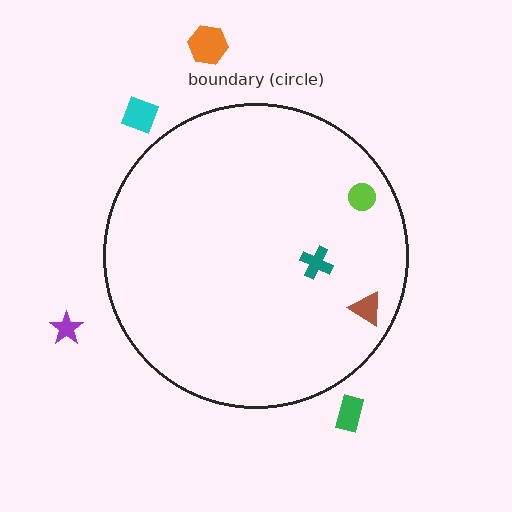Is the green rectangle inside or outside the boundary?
Outside.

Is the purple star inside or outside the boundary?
Outside.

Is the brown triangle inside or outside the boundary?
Inside.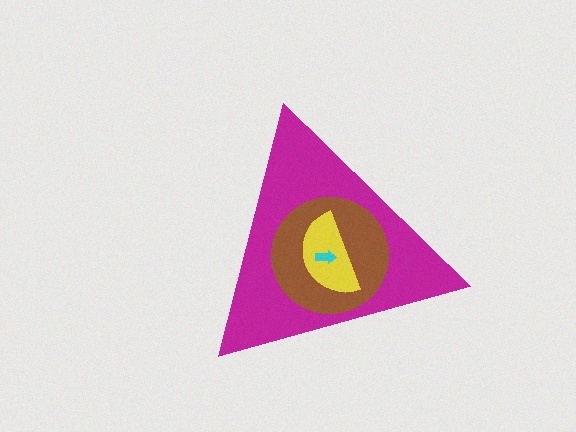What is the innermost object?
The cyan arrow.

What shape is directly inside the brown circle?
The yellow semicircle.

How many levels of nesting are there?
4.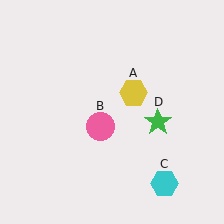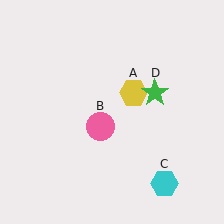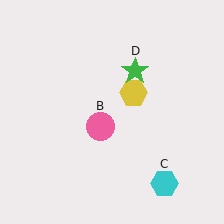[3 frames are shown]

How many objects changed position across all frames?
1 object changed position: green star (object D).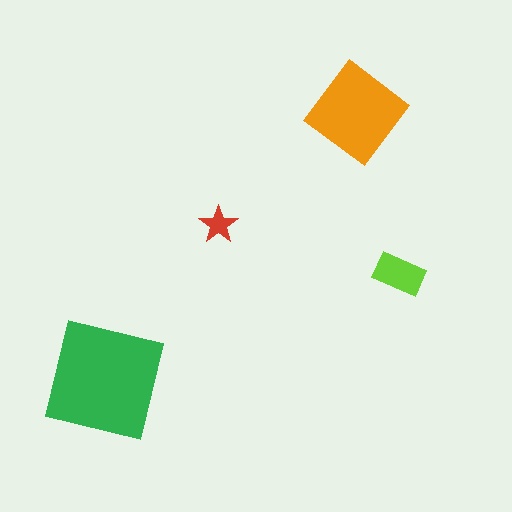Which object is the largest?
The green square.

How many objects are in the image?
There are 4 objects in the image.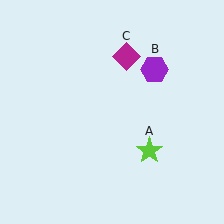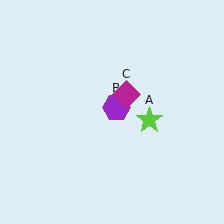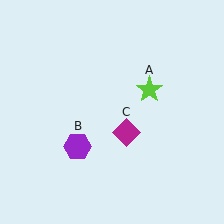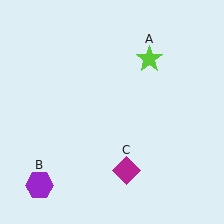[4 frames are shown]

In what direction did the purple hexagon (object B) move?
The purple hexagon (object B) moved down and to the left.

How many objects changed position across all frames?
3 objects changed position: lime star (object A), purple hexagon (object B), magenta diamond (object C).